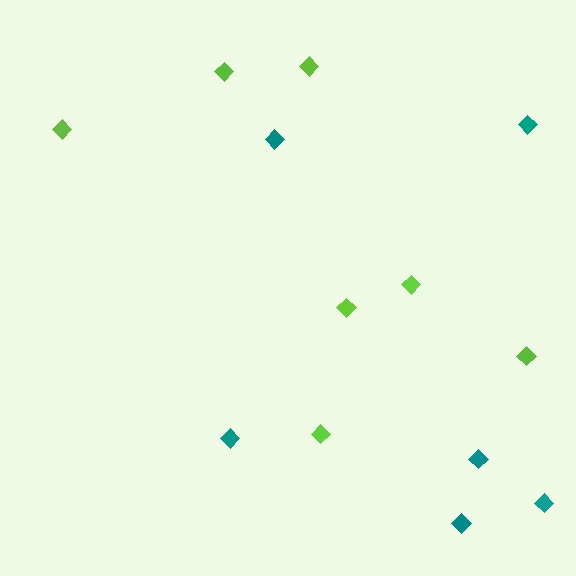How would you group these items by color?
There are 2 groups: one group of lime diamonds (7) and one group of teal diamonds (6).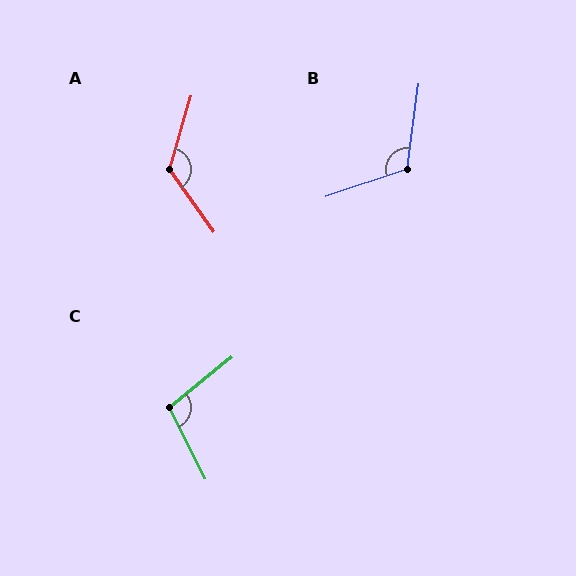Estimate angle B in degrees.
Approximately 117 degrees.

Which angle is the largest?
A, at approximately 129 degrees.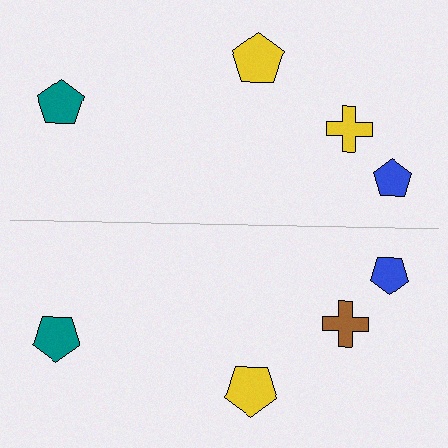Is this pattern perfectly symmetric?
No, the pattern is not perfectly symmetric. The brown cross on the bottom side breaks the symmetry — its mirror counterpart is yellow.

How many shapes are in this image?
There are 8 shapes in this image.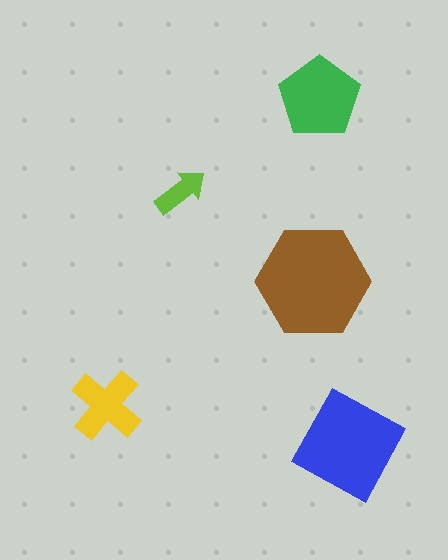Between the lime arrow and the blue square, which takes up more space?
The blue square.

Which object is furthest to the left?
The yellow cross is leftmost.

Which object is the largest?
The brown hexagon.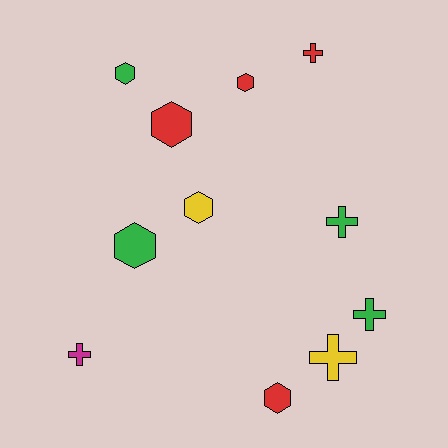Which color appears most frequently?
Red, with 4 objects.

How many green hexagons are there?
There are 2 green hexagons.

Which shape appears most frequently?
Hexagon, with 6 objects.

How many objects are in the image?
There are 11 objects.